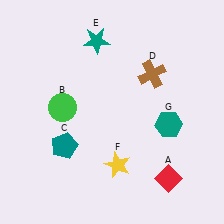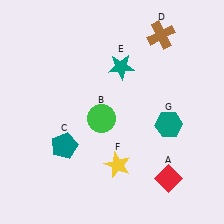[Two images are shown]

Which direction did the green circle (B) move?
The green circle (B) moved right.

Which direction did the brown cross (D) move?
The brown cross (D) moved up.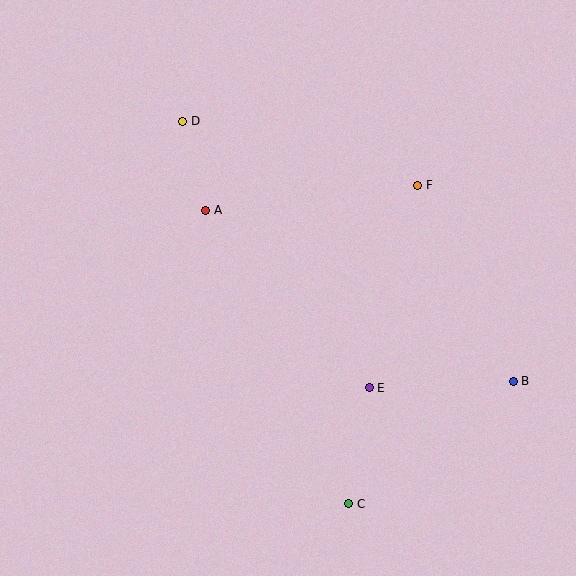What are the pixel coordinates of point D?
Point D is at (183, 121).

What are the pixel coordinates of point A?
Point A is at (206, 210).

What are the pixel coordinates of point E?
Point E is at (369, 388).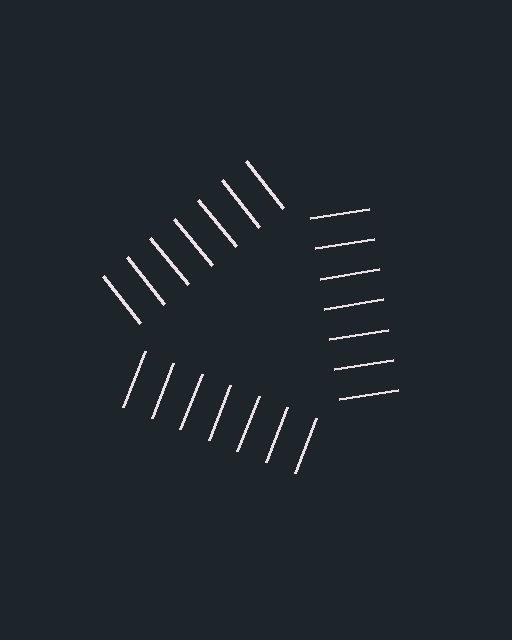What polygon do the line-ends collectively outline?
An illusory triangle — the line segments terminate on its edges but no continuous stroke is drawn.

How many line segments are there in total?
21 — 7 along each of the 3 edges.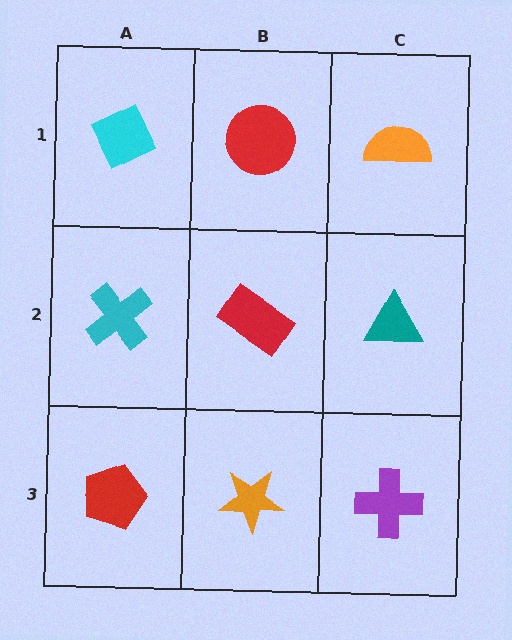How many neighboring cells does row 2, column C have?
3.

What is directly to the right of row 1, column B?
An orange semicircle.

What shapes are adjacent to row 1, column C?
A teal triangle (row 2, column C), a red circle (row 1, column B).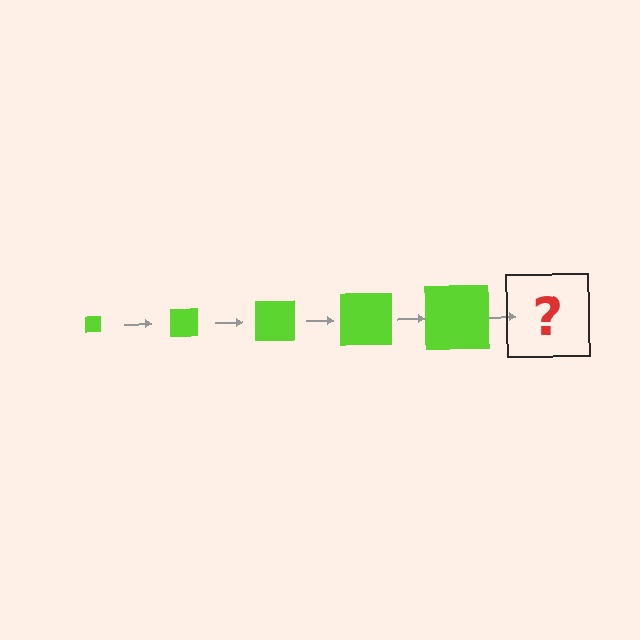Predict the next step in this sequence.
The next step is a lime square, larger than the previous one.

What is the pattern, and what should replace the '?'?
The pattern is that the square gets progressively larger each step. The '?' should be a lime square, larger than the previous one.